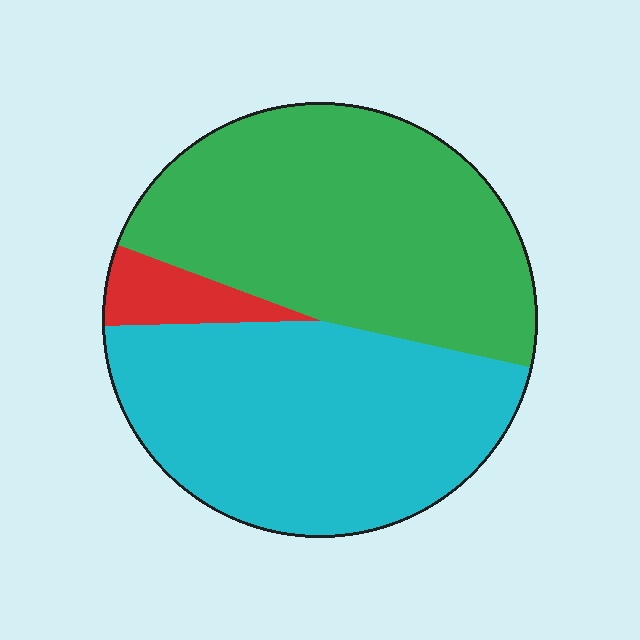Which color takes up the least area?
Red, at roughly 5%.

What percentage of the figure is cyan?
Cyan covers around 45% of the figure.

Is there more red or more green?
Green.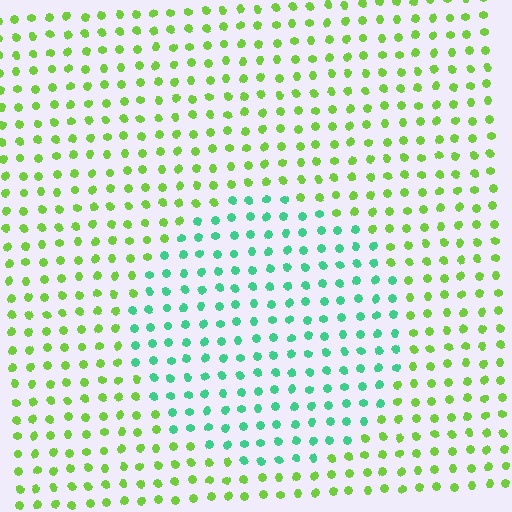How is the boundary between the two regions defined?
The boundary is defined purely by a slight shift in hue (about 53 degrees). Spacing, size, and orientation are identical on both sides.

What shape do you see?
I see a circle.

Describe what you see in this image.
The image is filled with small lime elements in a uniform arrangement. A circle-shaped region is visible where the elements are tinted to a slightly different hue, forming a subtle color boundary.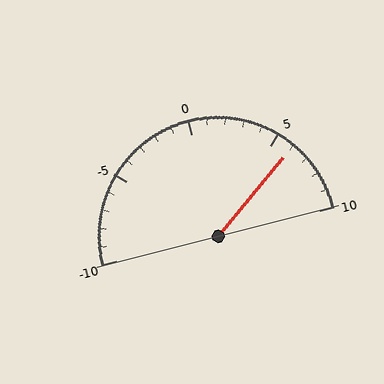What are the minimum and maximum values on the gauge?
The gauge ranges from -10 to 10.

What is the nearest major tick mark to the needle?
The nearest major tick mark is 5.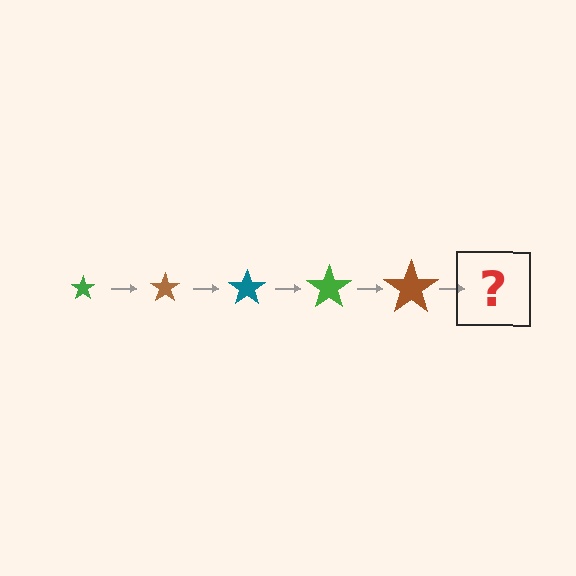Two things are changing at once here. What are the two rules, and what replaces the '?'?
The two rules are that the star grows larger each step and the color cycles through green, brown, and teal. The '?' should be a teal star, larger than the previous one.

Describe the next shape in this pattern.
It should be a teal star, larger than the previous one.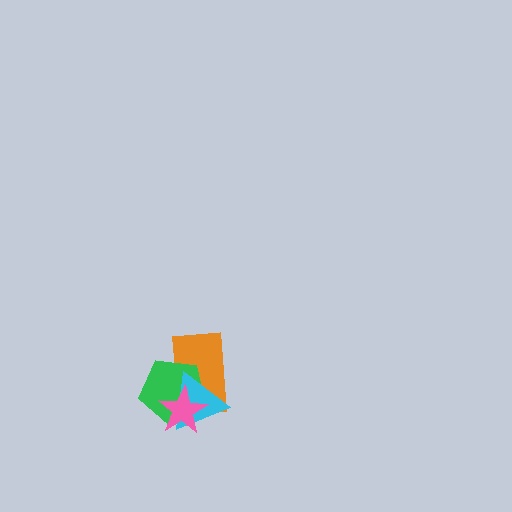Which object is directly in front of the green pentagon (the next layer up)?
The cyan triangle is directly in front of the green pentagon.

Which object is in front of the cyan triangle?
The pink star is in front of the cyan triangle.